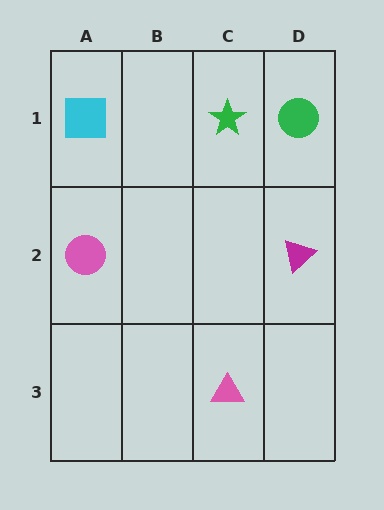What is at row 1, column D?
A green circle.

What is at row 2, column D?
A magenta triangle.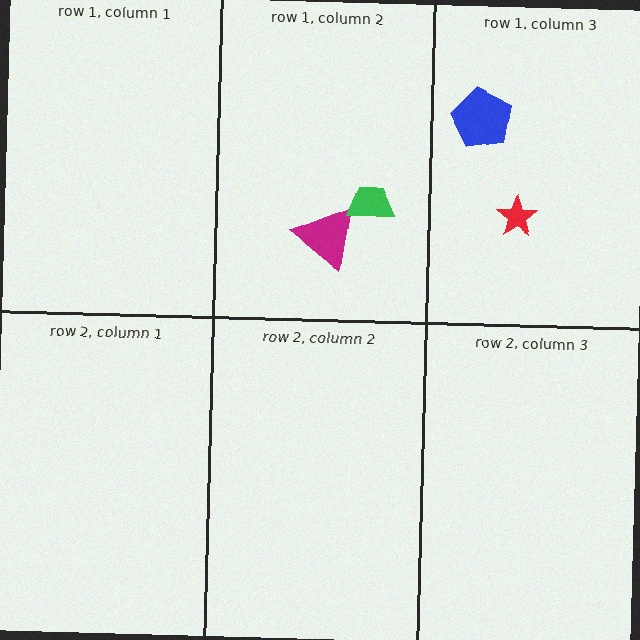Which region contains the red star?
The row 1, column 3 region.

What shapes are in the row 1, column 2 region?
The magenta triangle, the green trapezoid.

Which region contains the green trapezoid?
The row 1, column 2 region.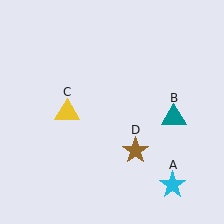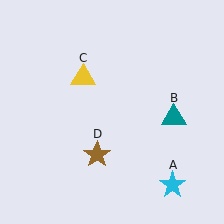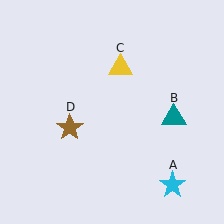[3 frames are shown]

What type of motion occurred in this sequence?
The yellow triangle (object C), brown star (object D) rotated clockwise around the center of the scene.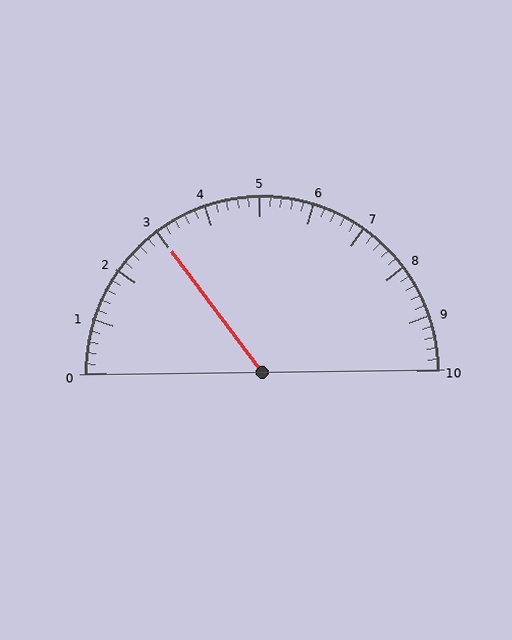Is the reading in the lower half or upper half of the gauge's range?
The reading is in the lower half of the range (0 to 10).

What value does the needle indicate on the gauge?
The needle indicates approximately 3.0.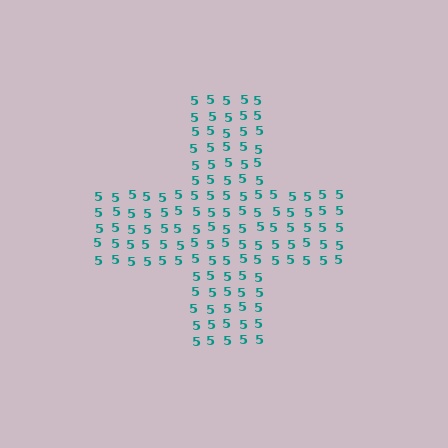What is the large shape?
The large shape is a cross.